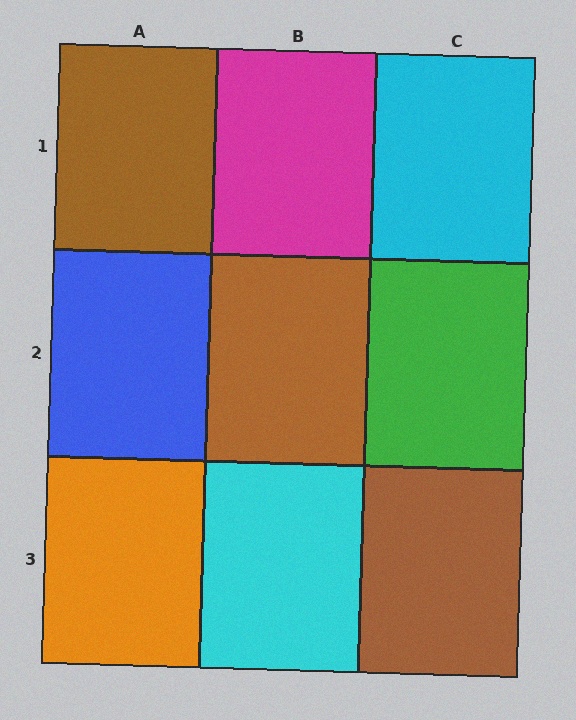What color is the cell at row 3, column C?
Brown.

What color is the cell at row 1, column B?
Magenta.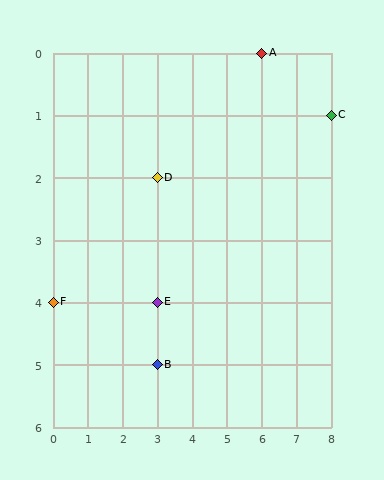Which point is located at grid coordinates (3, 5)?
Point B is at (3, 5).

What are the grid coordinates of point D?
Point D is at grid coordinates (3, 2).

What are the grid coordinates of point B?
Point B is at grid coordinates (3, 5).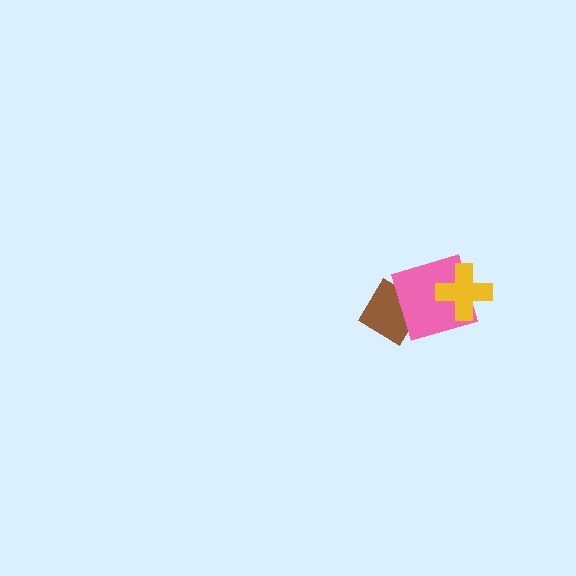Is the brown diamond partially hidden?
Yes, it is partially covered by another shape.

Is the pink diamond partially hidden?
Yes, it is partially covered by another shape.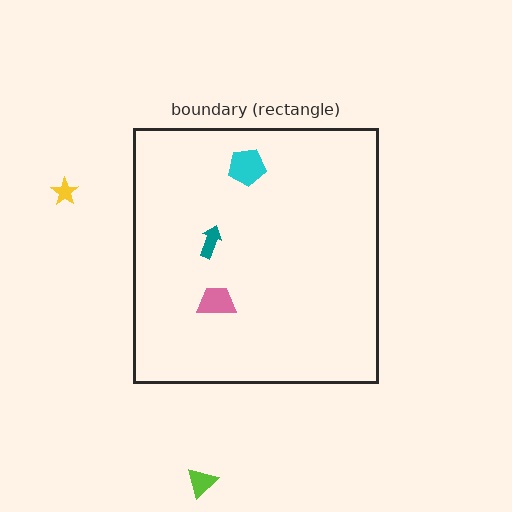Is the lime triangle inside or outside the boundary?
Outside.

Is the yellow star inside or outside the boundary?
Outside.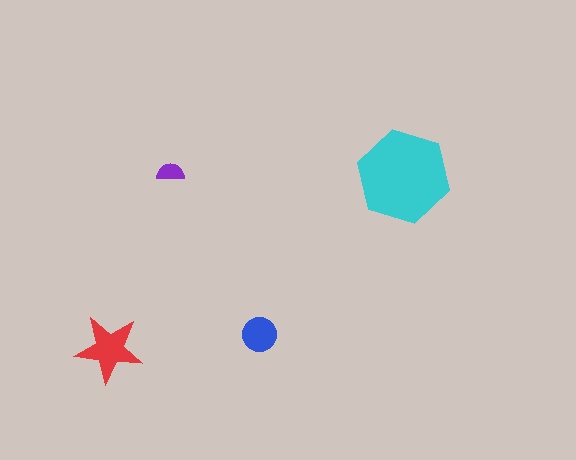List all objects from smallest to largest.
The purple semicircle, the blue circle, the red star, the cyan hexagon.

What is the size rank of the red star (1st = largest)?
2nd.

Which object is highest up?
The purple semicircle is topmost.